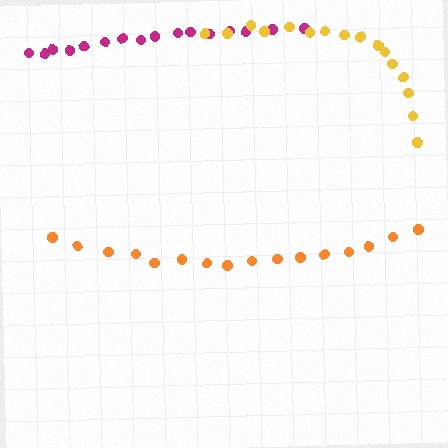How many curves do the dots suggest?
There are 3 distinct paths.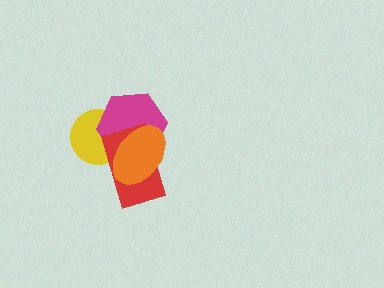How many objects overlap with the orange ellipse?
3 objects overlap with the orange ellipse.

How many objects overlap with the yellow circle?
3 objects overlap with the yellow circle.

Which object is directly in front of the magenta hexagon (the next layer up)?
The red rectangle is directly in front of the magenta hexagon.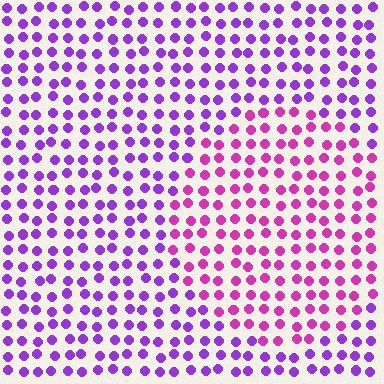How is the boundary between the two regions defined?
The boundary is defined purely by a slight shift in hue (about 36 degrees). Spacing, size, and orientation are identical on both sides.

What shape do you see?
I see a circle.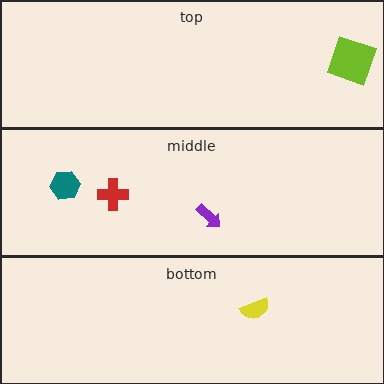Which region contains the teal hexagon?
The middle region.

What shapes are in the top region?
The lime square.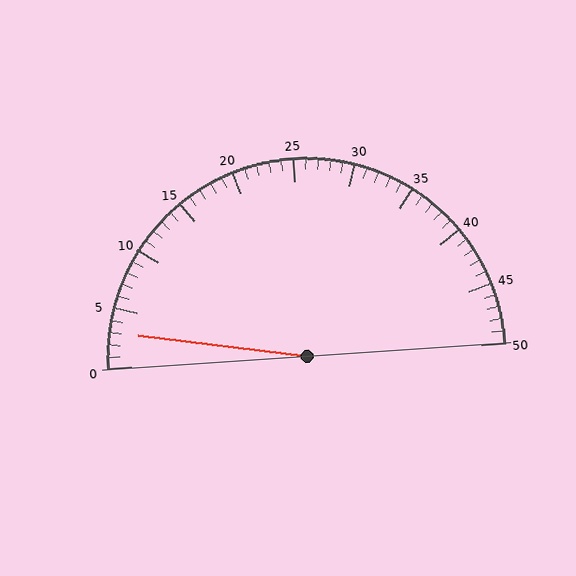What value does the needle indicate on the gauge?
The needle indicates approximately 3.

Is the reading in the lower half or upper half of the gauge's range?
The reading is in the lower half of the range (0 to 50).